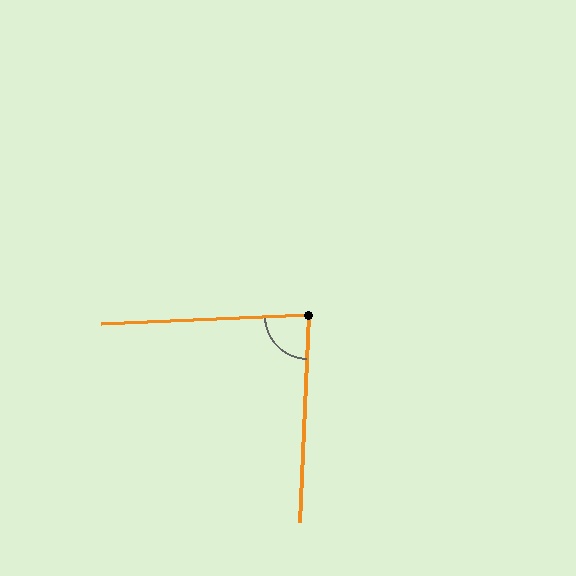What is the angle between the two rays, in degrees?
Approximately 85 degrees.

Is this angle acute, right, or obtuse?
It is approximately a right angle.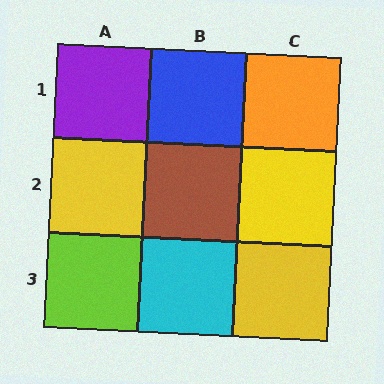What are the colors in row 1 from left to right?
Purple, blue, orange.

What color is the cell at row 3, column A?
Lime.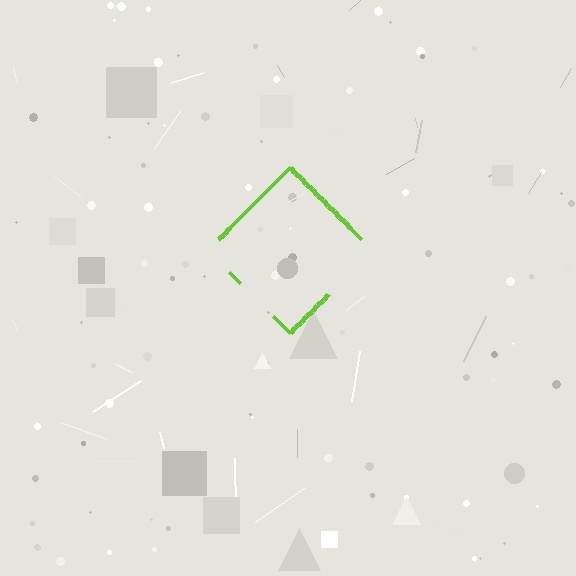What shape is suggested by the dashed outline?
The dashed outline suggests a diamond.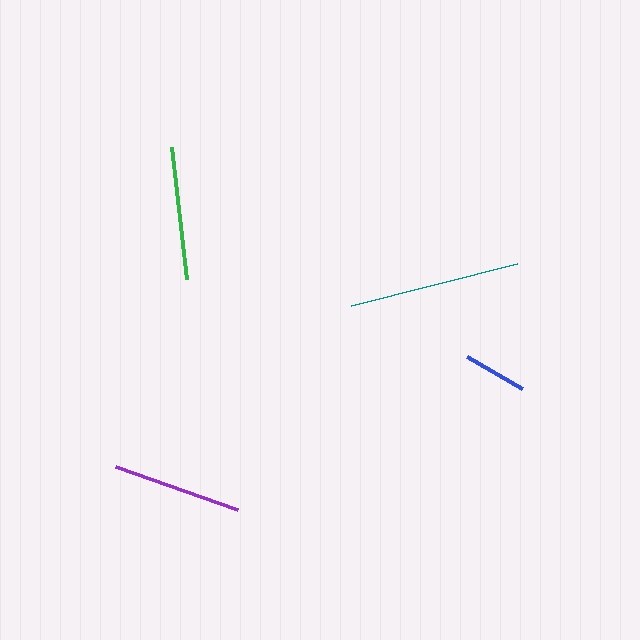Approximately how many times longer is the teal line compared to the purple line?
The teal line is approximately 1.3 times the length of the purple line.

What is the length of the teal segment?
The teal segment is approximately 171 pixels long.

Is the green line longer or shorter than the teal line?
The teal line is longer than the green line.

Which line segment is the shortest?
The blue line is the shortest at approximately 63 pixels.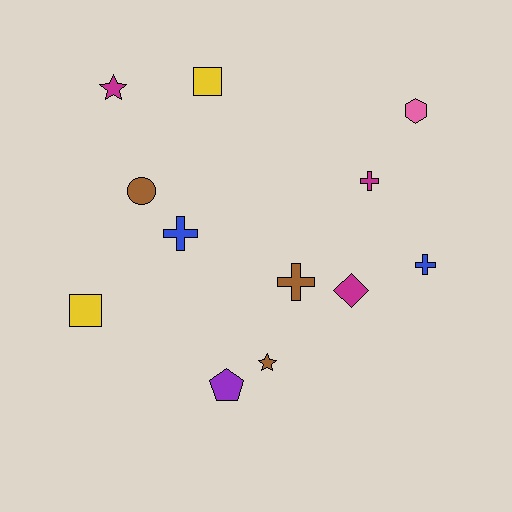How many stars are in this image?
There are 2 stars.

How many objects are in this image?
There are 12 objects.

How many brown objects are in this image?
There are 3 brown objects.